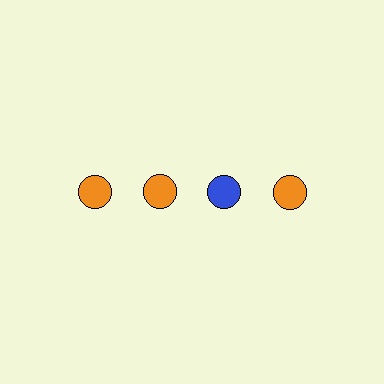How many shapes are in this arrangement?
There are 4 shapes arranged in a grid pattern.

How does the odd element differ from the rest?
It has a different color: blue instead of orange.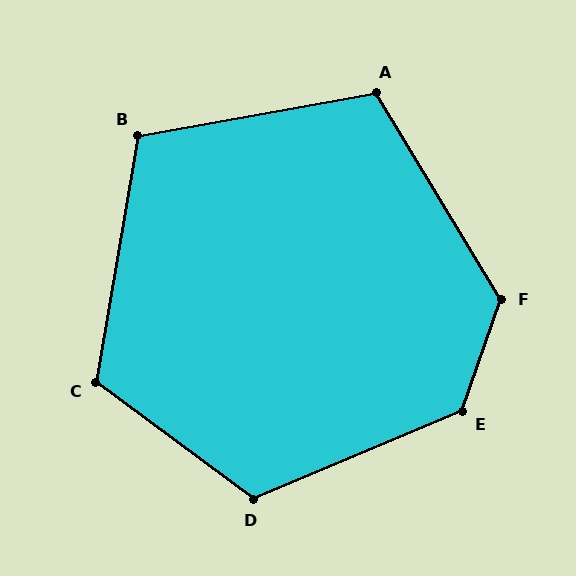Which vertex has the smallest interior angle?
B, at approximately 110 degrees.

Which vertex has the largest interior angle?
E, at approximately 132 degrees.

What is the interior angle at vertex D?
Approximately 121 degrees (obtuse).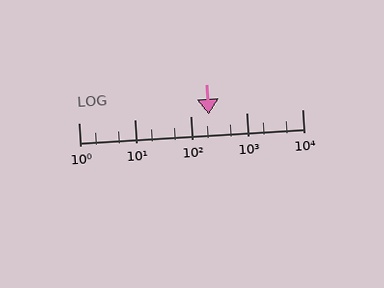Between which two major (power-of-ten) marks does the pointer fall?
The pointer is between 100 and 1000.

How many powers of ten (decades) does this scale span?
The scale spans 4 decades, from 1 to 10000.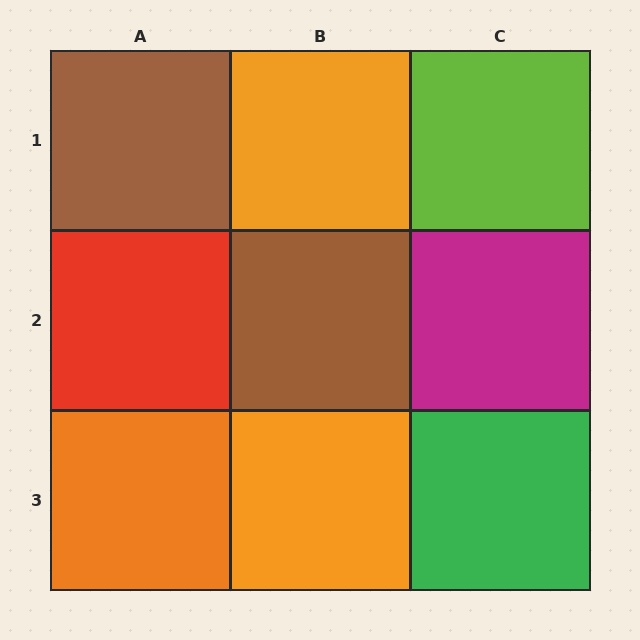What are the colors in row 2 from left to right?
Red, brown, magenta.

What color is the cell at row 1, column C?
Lime.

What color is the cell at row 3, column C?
Green.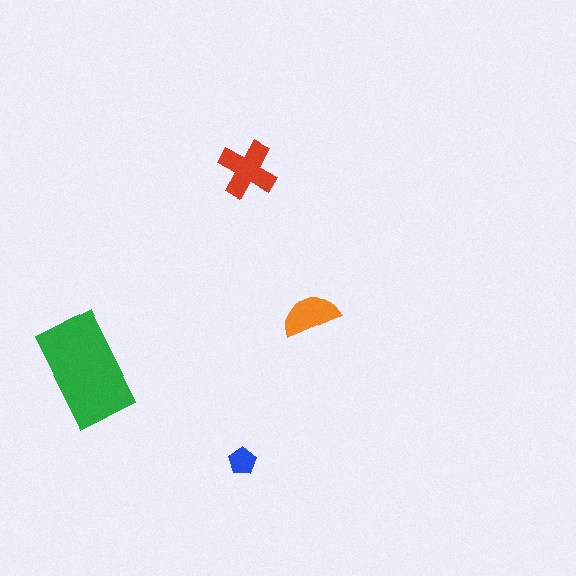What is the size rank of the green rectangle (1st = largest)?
1st.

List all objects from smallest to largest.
The blue pentagon, the orange semicircle, the red cross, the green rectangle.